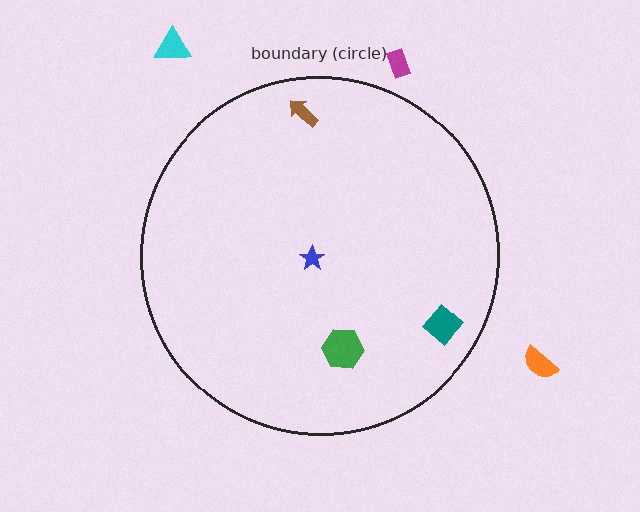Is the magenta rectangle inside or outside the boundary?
Outside.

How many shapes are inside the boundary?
4 inside, 3 outside.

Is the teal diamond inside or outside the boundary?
Inside.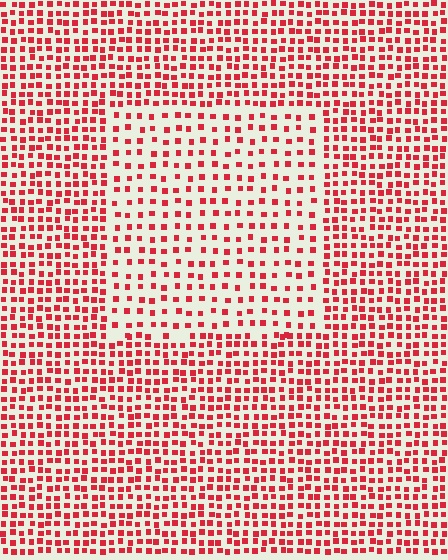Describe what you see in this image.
The image contains small red elements arranged at two different densities. A rectangle-shaped region is visible where the elements are less densely packed than the surrounding area.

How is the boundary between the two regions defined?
The boundary is defined by a change in element density (approximately 1.9x ratio). All elements are the same color, size, and shape.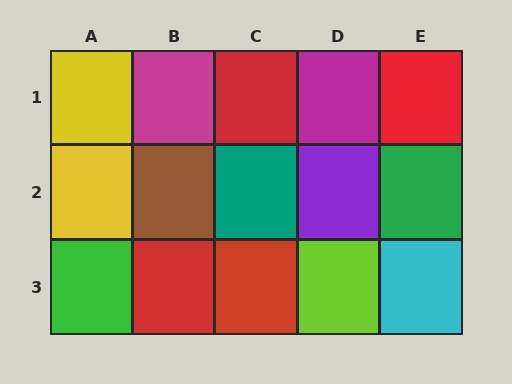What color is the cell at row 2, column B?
Brown.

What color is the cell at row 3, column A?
Green.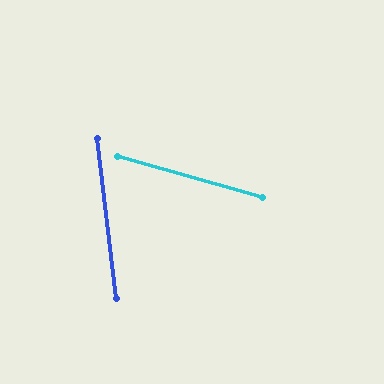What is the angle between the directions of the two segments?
Approximately 67 degrees.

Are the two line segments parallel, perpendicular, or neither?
Neither parallel nor perpendicular — they differ by about 67°.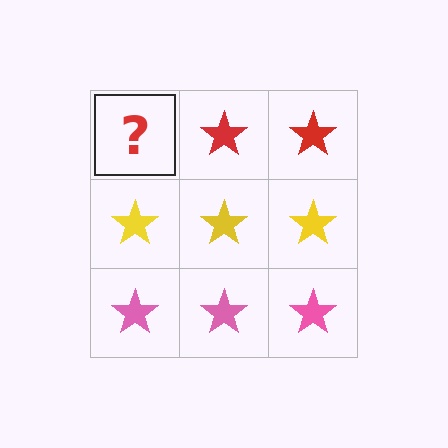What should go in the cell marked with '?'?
The missing cell should contain a red star.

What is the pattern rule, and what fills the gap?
The rule is that each row has a consistent color. The gap should be filled with a red star.